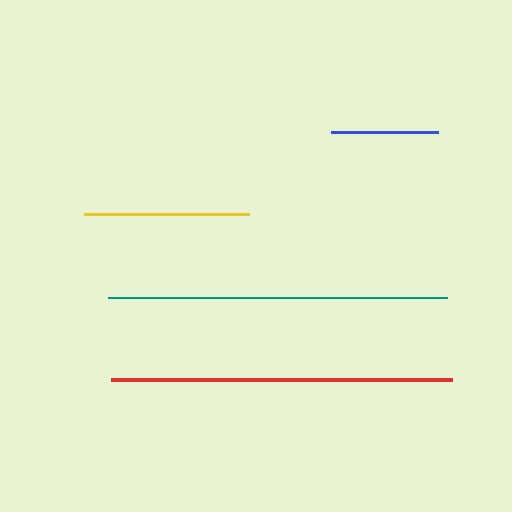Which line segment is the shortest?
The blue line is the shortest at approximately 108 pixels.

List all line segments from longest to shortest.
From longest to shortest: red, teal, yellow, blue.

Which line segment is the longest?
The red line is the longest at approximately 341 pixels.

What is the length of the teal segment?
The teal segment is approximately 339 pixels long.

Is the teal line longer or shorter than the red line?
The red line is longer than the teal line.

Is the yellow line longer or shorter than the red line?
The red line is longer than the yellow line.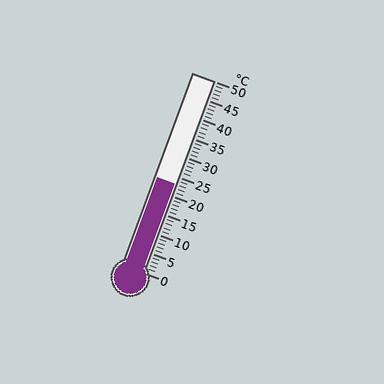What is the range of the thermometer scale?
The thermometer scale ranges from 0°C to 50°C.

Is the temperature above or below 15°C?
The temperature is above 15°C.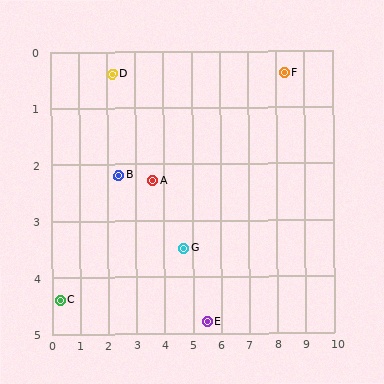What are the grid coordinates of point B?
Point B is at approximately (2.4, 2.2).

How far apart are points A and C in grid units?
Points A and C are about 3.9 grid units apart.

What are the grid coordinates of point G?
Point G is at approximately (4.7, 3.5).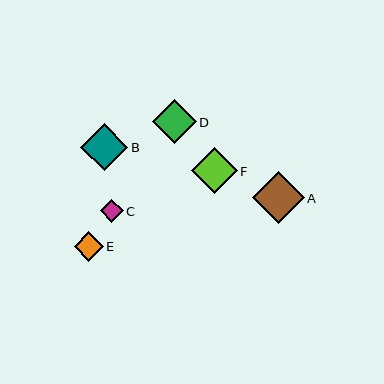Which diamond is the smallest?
Diamond C is the smallest with a size of approximately 23 pixels.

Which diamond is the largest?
Diamond A is the largest with a size of approximately 52 pixels.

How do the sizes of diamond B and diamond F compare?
Diamond B and diamond F are approximately the same size.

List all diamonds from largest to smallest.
From largest to smallest: A, B, F, D, E, C.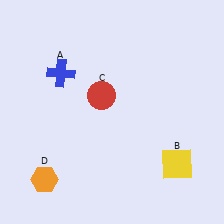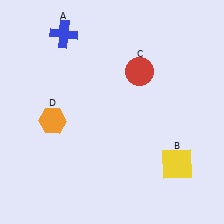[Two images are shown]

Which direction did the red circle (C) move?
The red circle (C) moved right.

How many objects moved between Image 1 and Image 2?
3 objects moved between the two images.